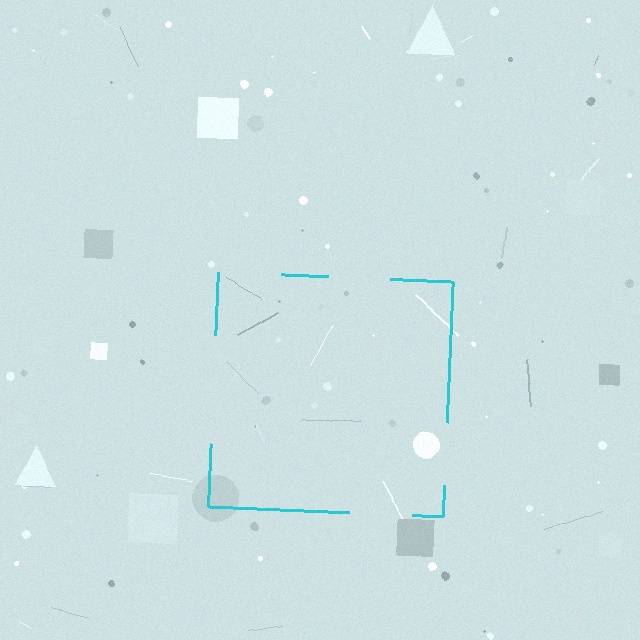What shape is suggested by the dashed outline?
The dashed outline suggests a square.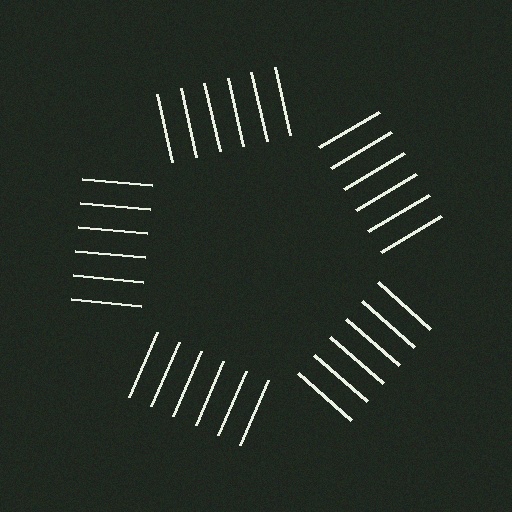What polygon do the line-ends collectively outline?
An illusory pentagon — the line segments terminate on its edges but no continuous stroke is drawn.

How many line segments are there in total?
30 — 6 along each of the 5 edges.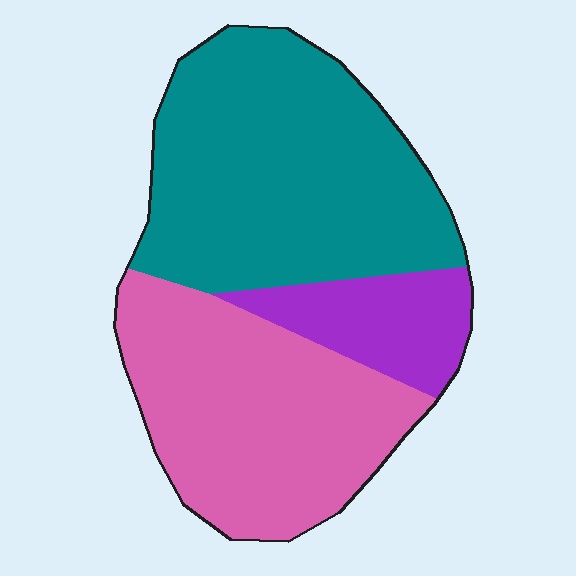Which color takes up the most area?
Teal, at roughly 45%.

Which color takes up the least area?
Purple, at roughly 15%.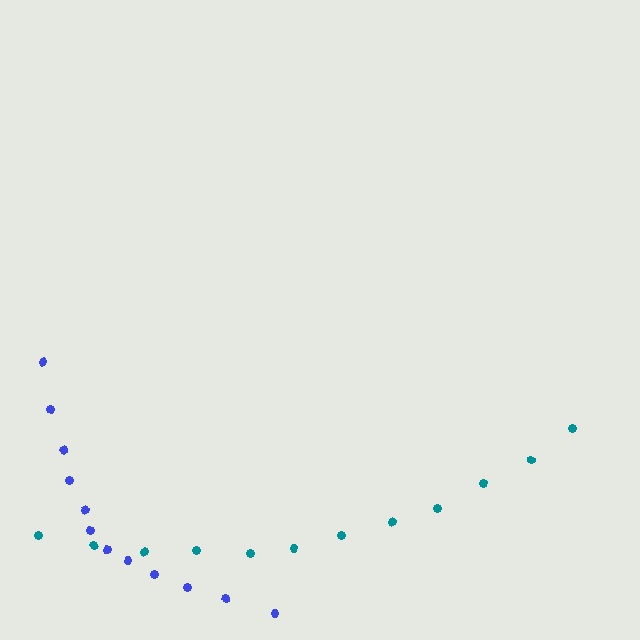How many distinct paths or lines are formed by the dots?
There are 2 distinct paths.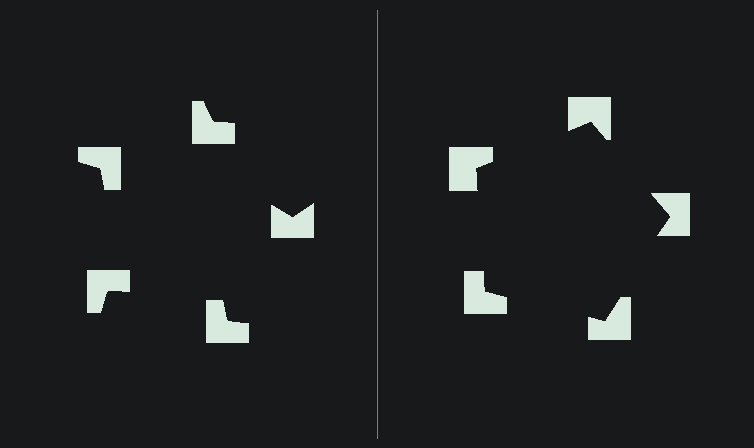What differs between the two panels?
The notched squares are positioned identically on both sides; only the wedge orientations differ. On the right they align to a pentagon; on the left they are misaligned.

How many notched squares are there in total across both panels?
10 — 5 on each side.